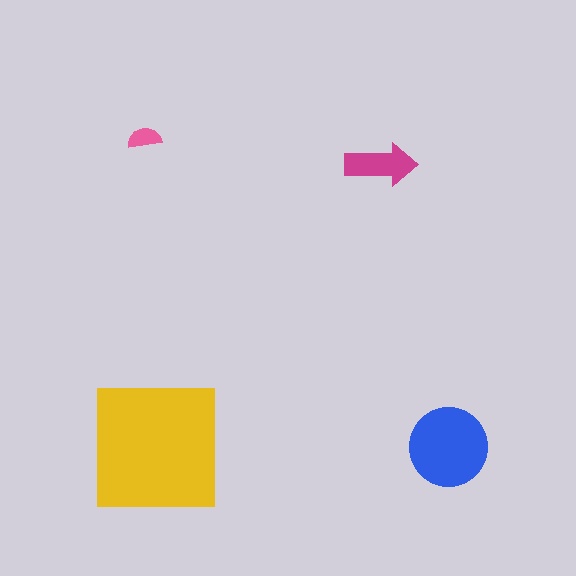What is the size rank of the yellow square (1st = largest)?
1st.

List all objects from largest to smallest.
The yellow square, the blue circle, the magenta arrow, the pink semicircle.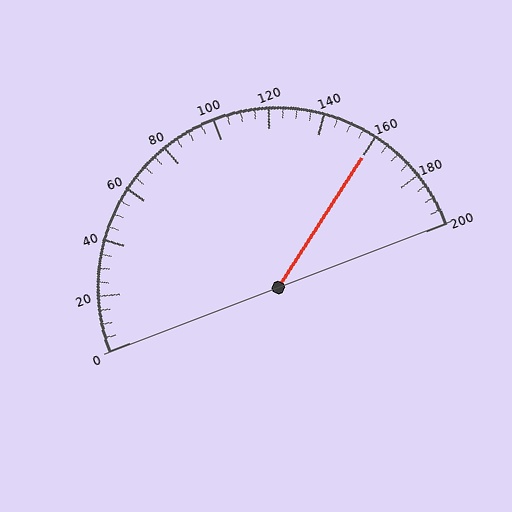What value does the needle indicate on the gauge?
The needle indicates approximately 160.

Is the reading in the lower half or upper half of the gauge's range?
The reading is in the upper half of the range (0 to 200).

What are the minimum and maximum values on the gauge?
The gauge ranges from 0 to 200.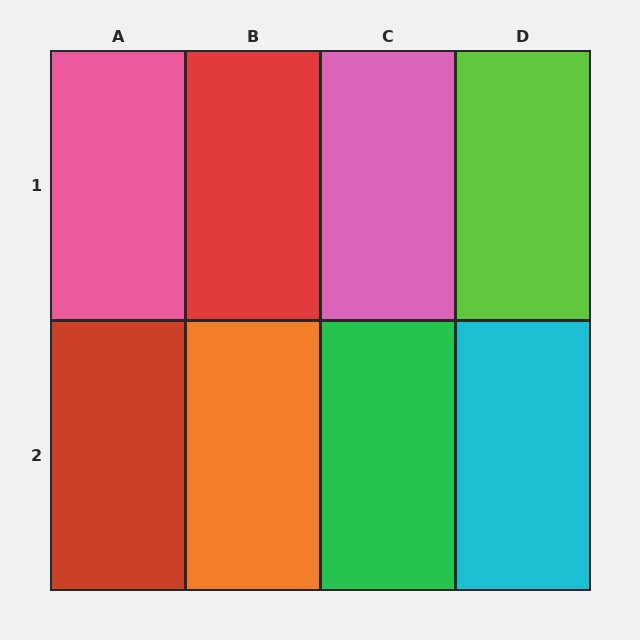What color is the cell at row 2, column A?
Red.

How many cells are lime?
1 cell is lime.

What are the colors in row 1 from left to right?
Pink, red, pink, lime.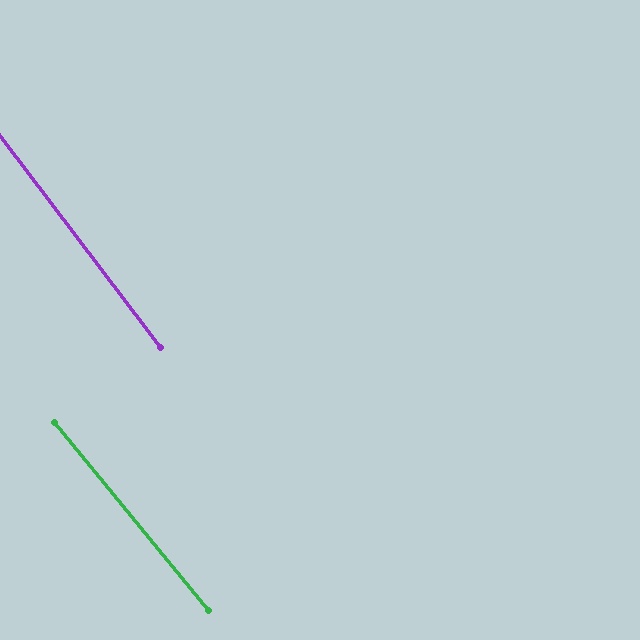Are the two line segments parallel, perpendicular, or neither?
Parallel — their directions differ by only 2.0°.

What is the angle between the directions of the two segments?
Approximately 2 degrees.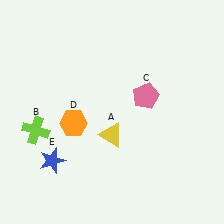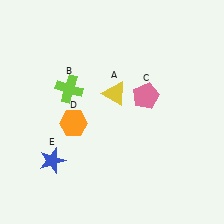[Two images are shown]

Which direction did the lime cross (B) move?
The lime cross (B) moved up.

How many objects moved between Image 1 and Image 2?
2 objects moved between the two images.